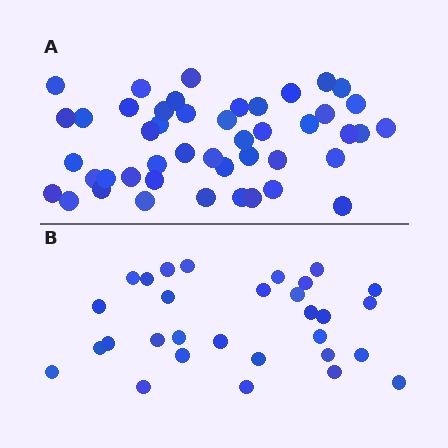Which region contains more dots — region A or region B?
Region A (the top region) has more dots.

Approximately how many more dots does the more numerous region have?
Region A has approximately 15 more dots than region B.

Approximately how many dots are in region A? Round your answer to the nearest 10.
About 50 dots. (The exact count is 46, which rounds to 50.)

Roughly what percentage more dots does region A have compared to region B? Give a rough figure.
About 55% more.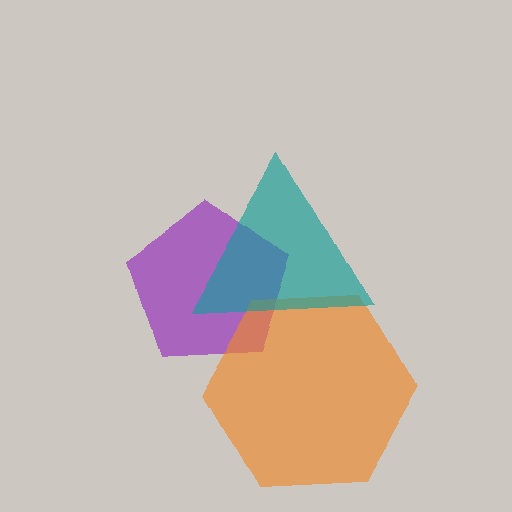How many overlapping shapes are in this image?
There are 3 overlapping shapes in the image.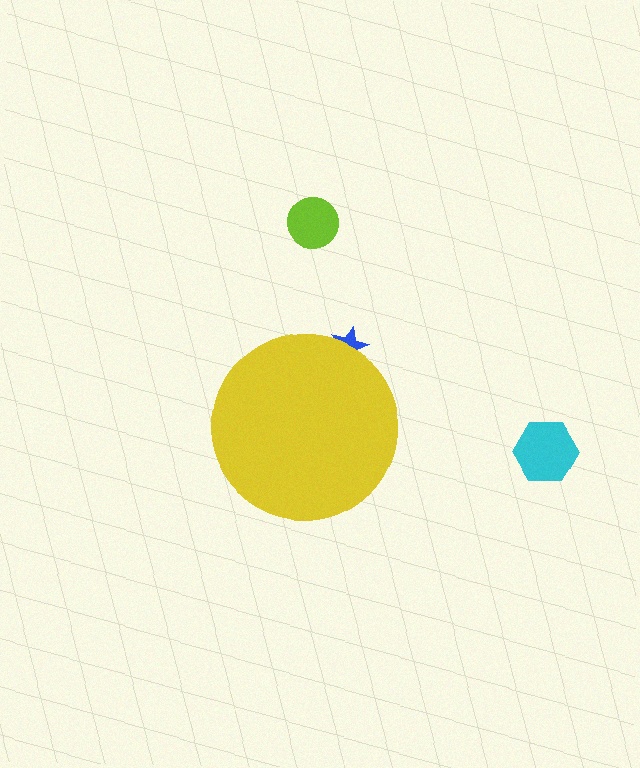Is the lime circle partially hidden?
No, the lime circle is fully visible.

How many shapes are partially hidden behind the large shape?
1 shape is partially hidden.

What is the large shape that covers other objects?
A yellow circle.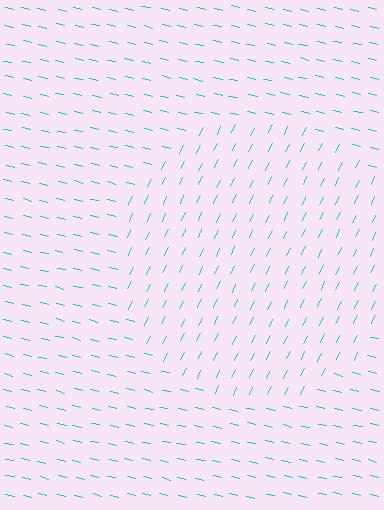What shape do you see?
I see a circle.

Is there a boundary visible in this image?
Yes, there is a texture boundary formed by a change in line orientation.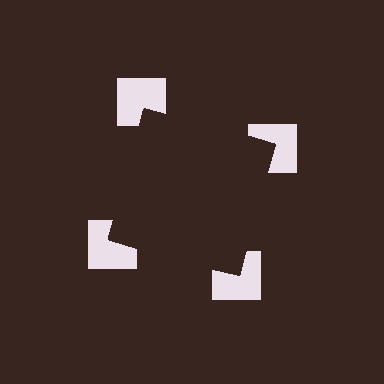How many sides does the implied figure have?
4 sides.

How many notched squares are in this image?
There are 4 — one at each vertex of the illusory square.